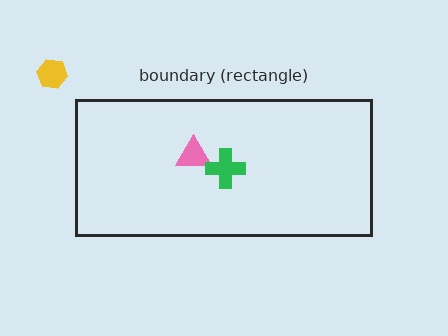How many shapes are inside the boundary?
2 inside, 1 outside.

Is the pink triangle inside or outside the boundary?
Inside.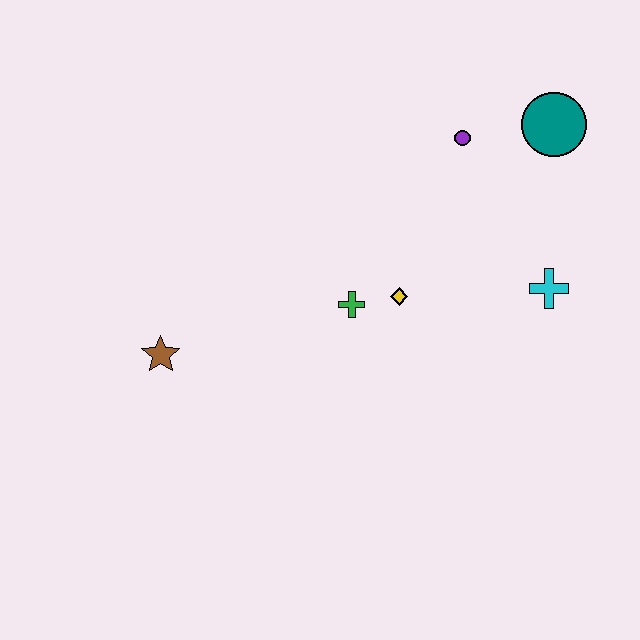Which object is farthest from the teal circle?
The brown star is farthest from the teal circle.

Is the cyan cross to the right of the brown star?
Yes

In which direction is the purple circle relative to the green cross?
The purple circle is above the green cross.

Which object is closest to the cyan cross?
The yellow diamond is closest to the cyan cross.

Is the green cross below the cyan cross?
Yes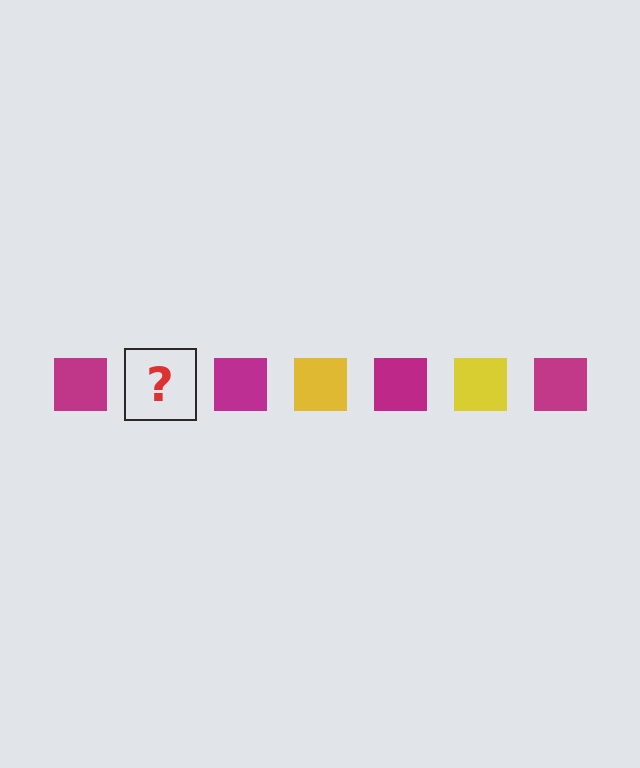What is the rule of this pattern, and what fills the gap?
The rule is that the pattern cycles through magenta, yellow squares. The gap should be filled with a yellow square.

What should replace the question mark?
The question mark should be replaced with a yellow square.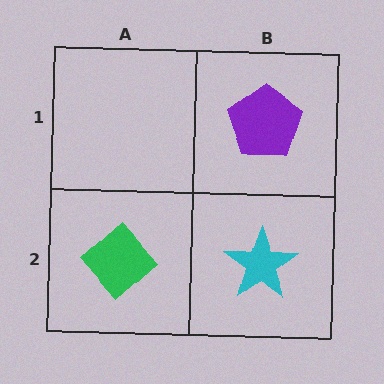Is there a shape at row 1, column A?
No, that cell is empty.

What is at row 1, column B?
A purple pentagon.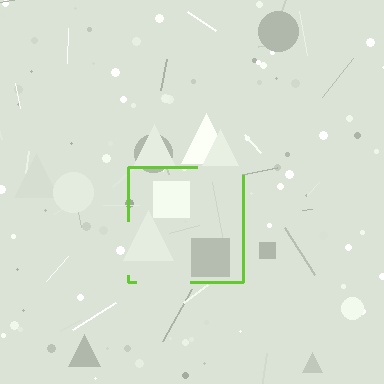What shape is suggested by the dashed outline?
The dashed outline suggests a square.